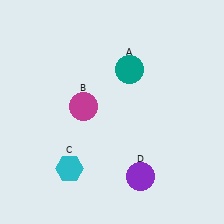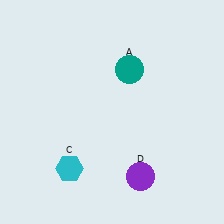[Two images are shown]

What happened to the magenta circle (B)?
The magenta circle (B) was removed in Image 2. It was in the top-left area of Image 1.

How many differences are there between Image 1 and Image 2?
There is 1 difference between the two images.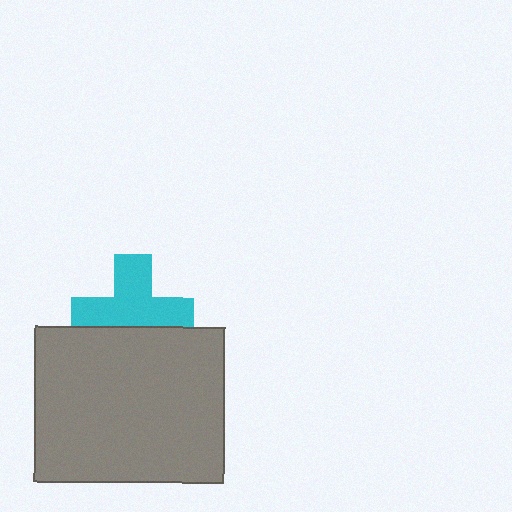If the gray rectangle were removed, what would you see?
You would see the complete cyan cross.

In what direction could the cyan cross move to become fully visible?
The cyan cross could move up. That would shift it out from behind the gray rectangle entirely.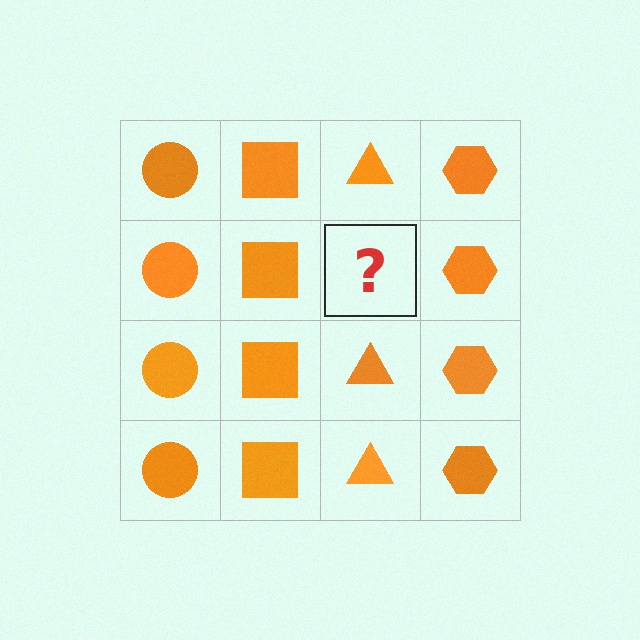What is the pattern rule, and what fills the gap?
The rule is that each column has a consistent shape. The gap should be filled with an orange triangle.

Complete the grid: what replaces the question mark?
The question mark should be replaced with an orange triangle.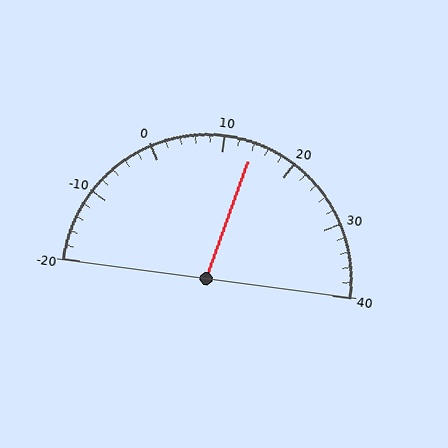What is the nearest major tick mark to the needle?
The nearest major tick mark is 10.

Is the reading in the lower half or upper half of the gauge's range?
The reading is in the upper half of the range (-20 to 40).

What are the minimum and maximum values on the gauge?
The gauge ranges from -20 to 40.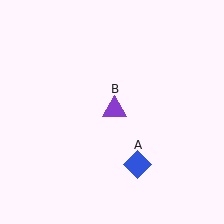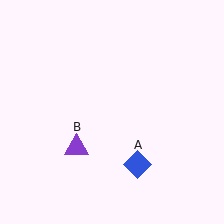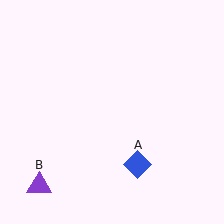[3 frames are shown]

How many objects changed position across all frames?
1 object changed position: purple triangle (object B).